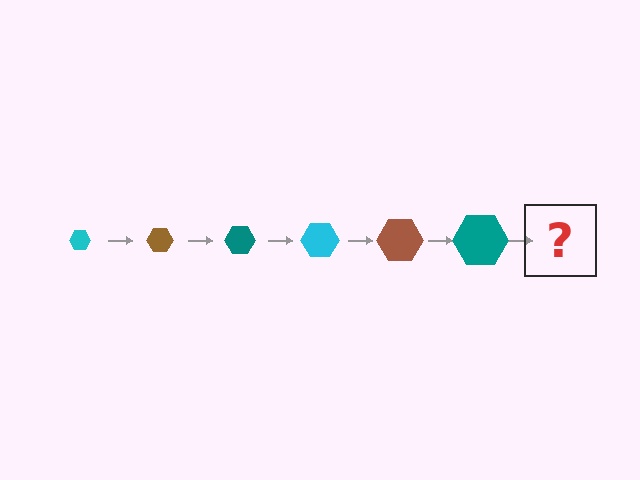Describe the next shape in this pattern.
It should be a cyan hexagon, larger than the previous one.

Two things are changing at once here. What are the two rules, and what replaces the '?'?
The two rules are that the hexagon grows larger each step and the color cycles through cyan, brown, and teal. The '?' should be a cyan hexagon, larger than the previous one.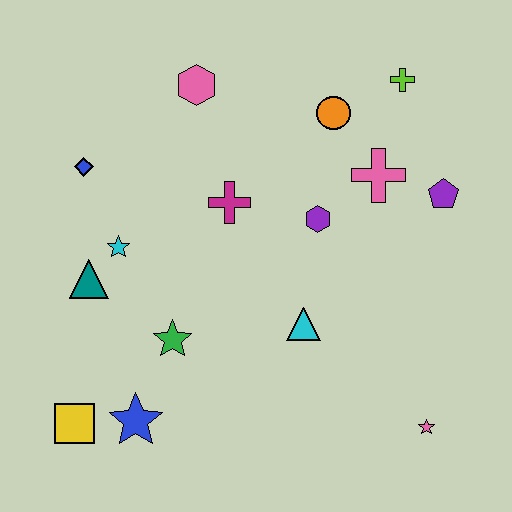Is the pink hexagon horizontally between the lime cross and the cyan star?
Yes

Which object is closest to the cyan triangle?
The purple hexagon is closest to the cyan triangle.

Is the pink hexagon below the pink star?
No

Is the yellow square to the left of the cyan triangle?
Yes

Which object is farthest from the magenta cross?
The pink star is farthest from the magenta cross.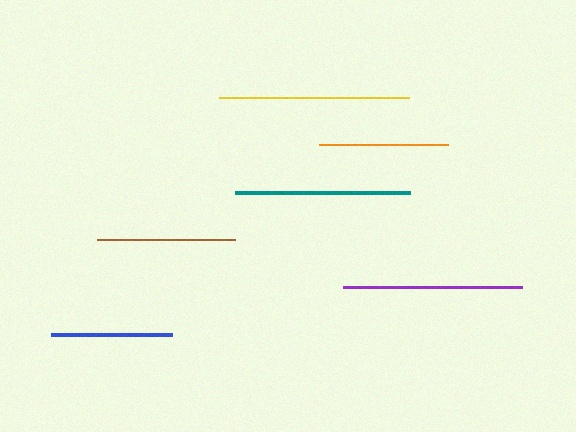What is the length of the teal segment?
The teal segment is approximately 175 pixels long.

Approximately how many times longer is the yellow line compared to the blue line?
The yellow line is approximately 1.6 times the length of the blue line.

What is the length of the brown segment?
The brown segment is approximately 138 pixels long.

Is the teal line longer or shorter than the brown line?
The teal line is longer than the brown line.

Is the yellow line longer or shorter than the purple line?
The yellow line is longer than the purple line.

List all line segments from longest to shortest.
From longest to shortest: yellow, purple, teal, brown, orange, blue.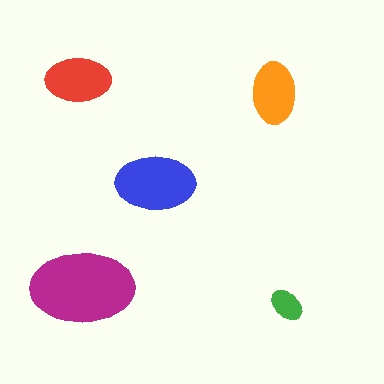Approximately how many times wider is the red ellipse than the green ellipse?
About 2 times wider.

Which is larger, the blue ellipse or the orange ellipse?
The blue one.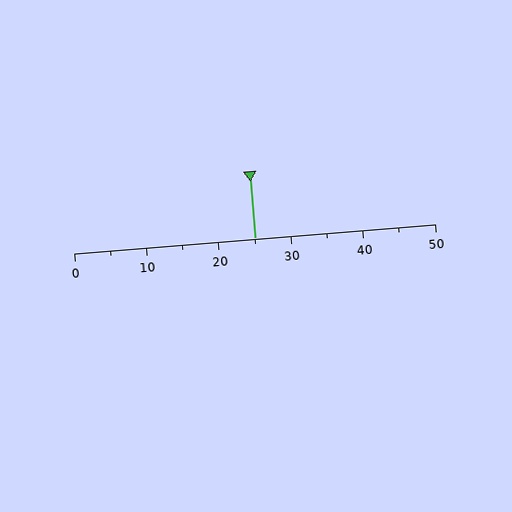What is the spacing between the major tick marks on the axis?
The major ticks are spaced 10 apart.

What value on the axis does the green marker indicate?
The marker indicates approximately 25.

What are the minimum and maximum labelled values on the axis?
The axis runs from 0 to 50.